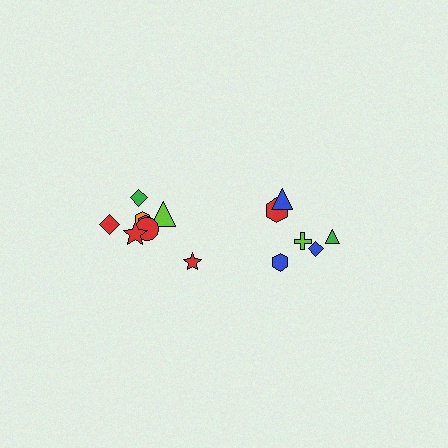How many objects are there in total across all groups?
There are 14 objects.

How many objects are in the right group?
There are 6 objects.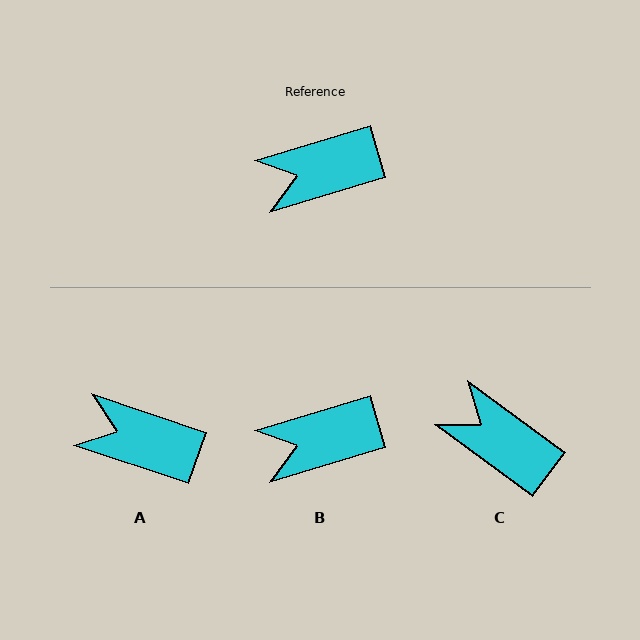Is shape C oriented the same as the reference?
No, it is off by about 53 degrees.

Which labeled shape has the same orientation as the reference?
B.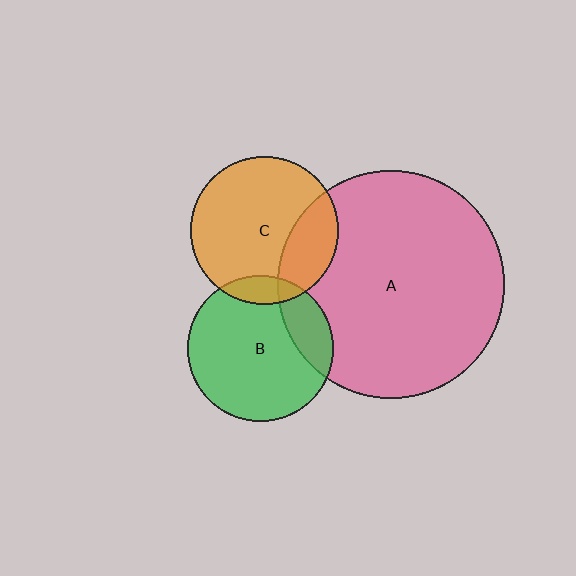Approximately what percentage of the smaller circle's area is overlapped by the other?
Approximately 20%.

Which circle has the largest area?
Circle A (pink).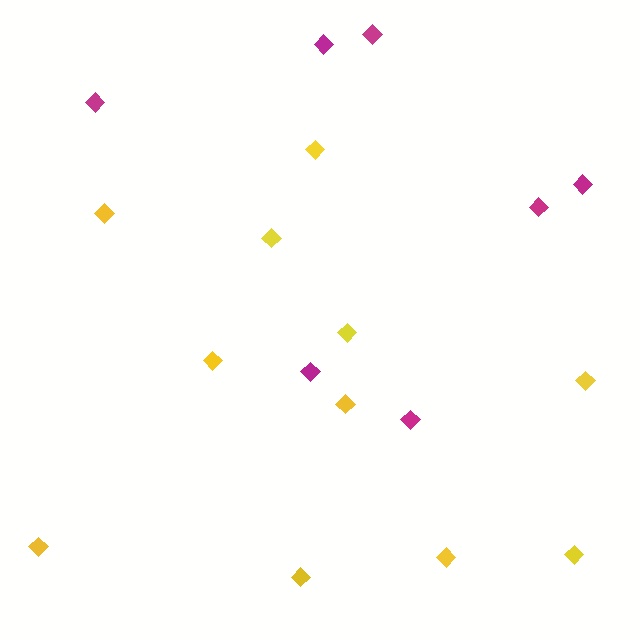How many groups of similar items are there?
There are 2 groups: one group of magenta diamonds (7) and one group of yellow diamonds (11).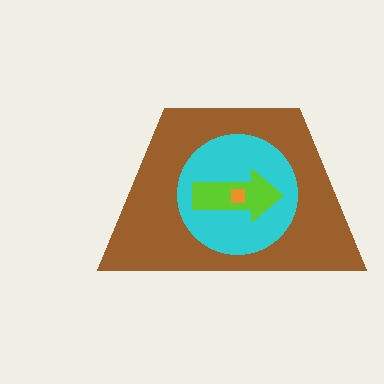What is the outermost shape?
The brown trapezoid.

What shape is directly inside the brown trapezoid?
The cyan circle.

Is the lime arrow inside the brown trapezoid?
Yes.